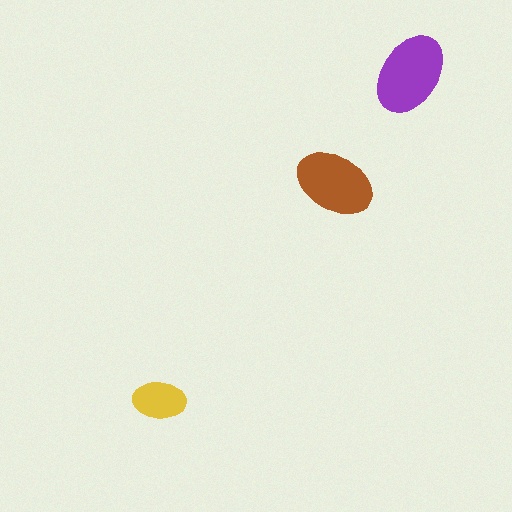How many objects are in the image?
There are 3 objects in the image.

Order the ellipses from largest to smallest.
the purple one, the brown one, the yellow one.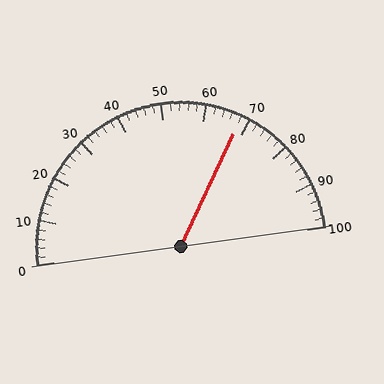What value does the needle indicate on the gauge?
The needle indicates approximately 68.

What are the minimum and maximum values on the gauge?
The gauge ranges from 0 to 100.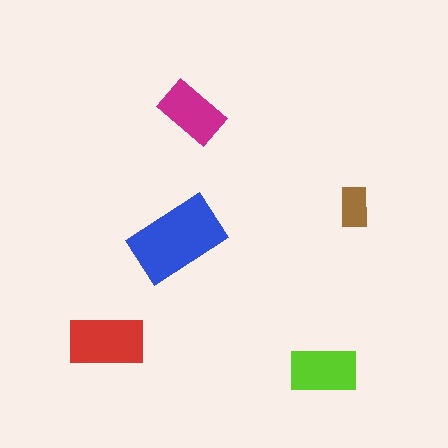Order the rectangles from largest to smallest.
the blue one, the red one, the lime one, the magenta one, the brown one.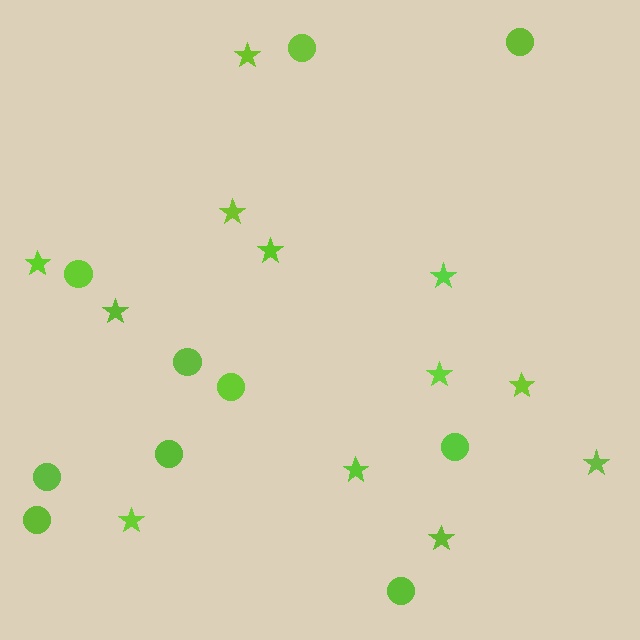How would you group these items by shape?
There are 2 groups: one group of circles (10) and one group of stars (12).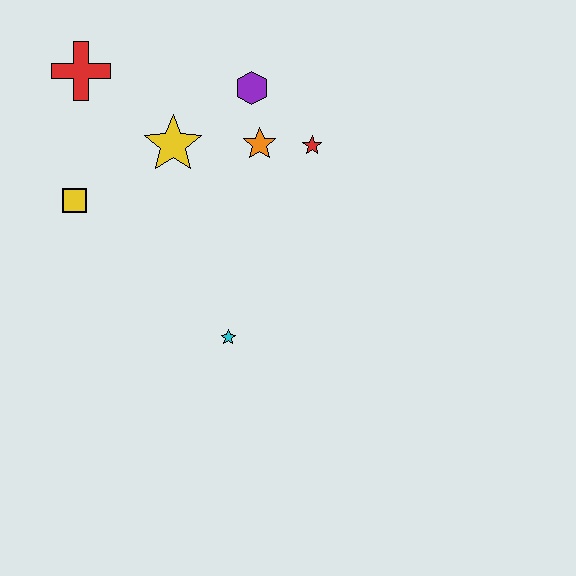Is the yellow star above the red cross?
No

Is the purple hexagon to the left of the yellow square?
No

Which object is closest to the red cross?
The yellow star is closest to the red cross.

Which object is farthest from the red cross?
The cyan star is farthest from the red cross.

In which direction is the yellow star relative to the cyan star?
The yellow star is above the cyan star.